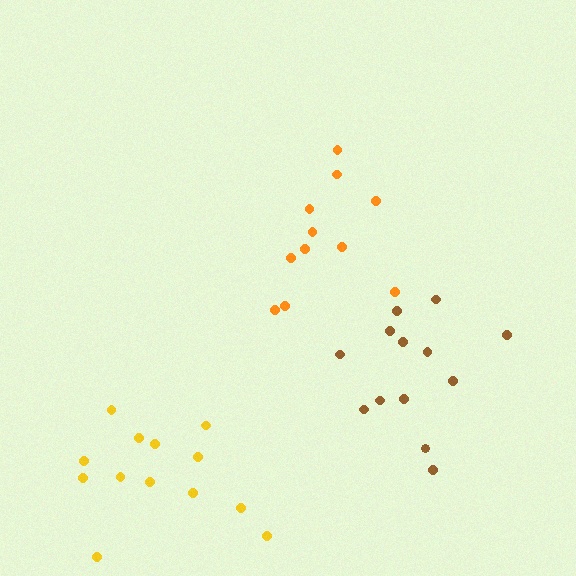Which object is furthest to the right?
The brown cluster is rightmost.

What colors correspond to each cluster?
The clusters are colored: brown, yellow, orange.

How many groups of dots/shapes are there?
There are 3 groups.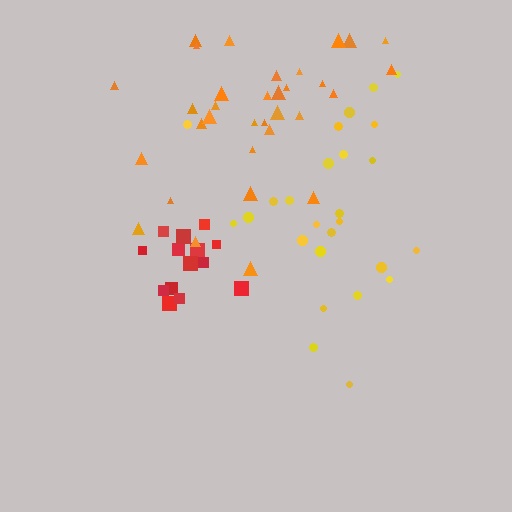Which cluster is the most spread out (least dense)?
Yellow.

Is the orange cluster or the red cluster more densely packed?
Red.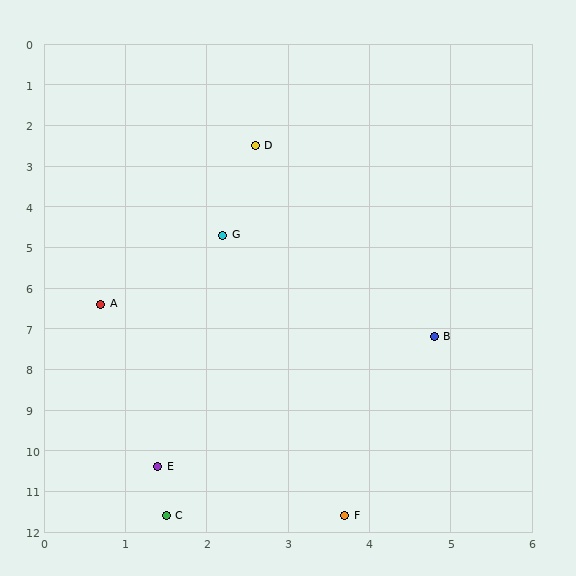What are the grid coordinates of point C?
Point C is at approximately (1.5, 11.6).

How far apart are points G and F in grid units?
Points G and F are about 7.1 grid units apart.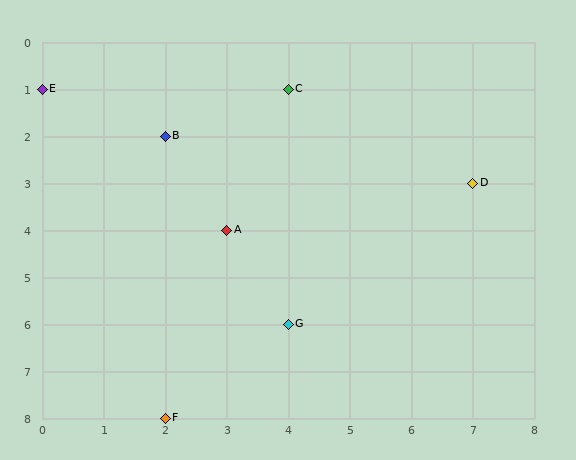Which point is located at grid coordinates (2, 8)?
Point F is at (2, 8).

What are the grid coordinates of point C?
Point C is at grid coordinates (4, 1).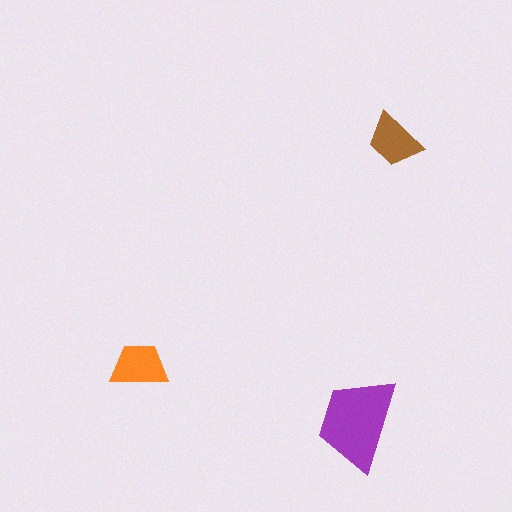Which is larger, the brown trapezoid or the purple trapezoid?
The purple one.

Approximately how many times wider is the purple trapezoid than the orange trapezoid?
About 1.5 times wider.